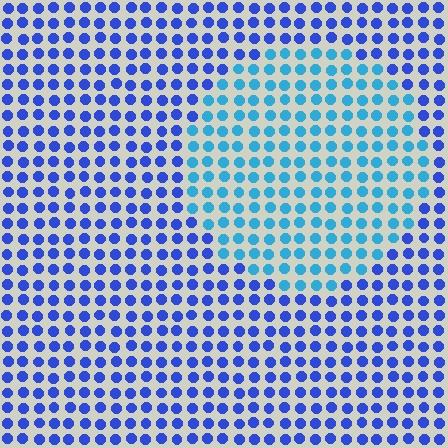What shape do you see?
I see a circle.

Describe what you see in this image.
The image is filled with small blue elements in a uniform arrangement. A circle-shaped region is visible where the elements are tinted to a slightly different hue, forming a subtle color boundary.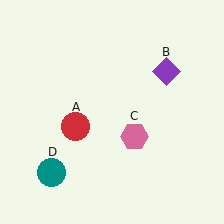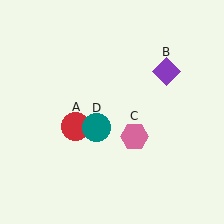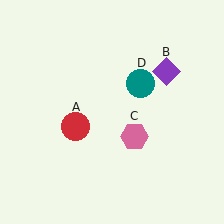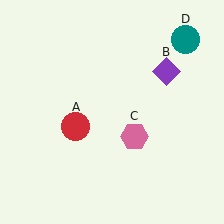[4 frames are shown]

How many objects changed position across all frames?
1 object changed position: teal circle (object D).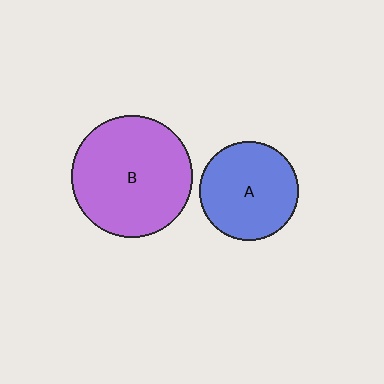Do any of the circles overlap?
No, none of the circles overlap.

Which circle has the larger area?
Circle B (purple).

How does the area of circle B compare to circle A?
Approximately 1.5 times.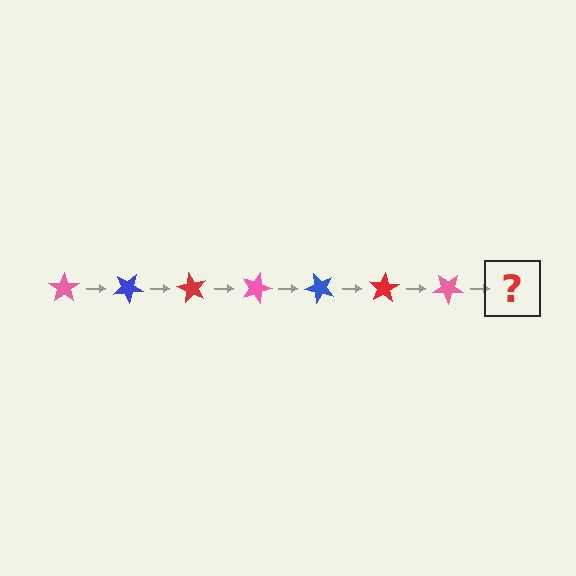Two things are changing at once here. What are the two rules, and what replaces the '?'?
The two rules are that it rotates 30 degrees each step and the color cycles through pink, blue, and red. The '?' should be a blue star, rotated 210 degrees from the start.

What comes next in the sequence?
The next element should be a blue star, rotated 210 degrees from the start.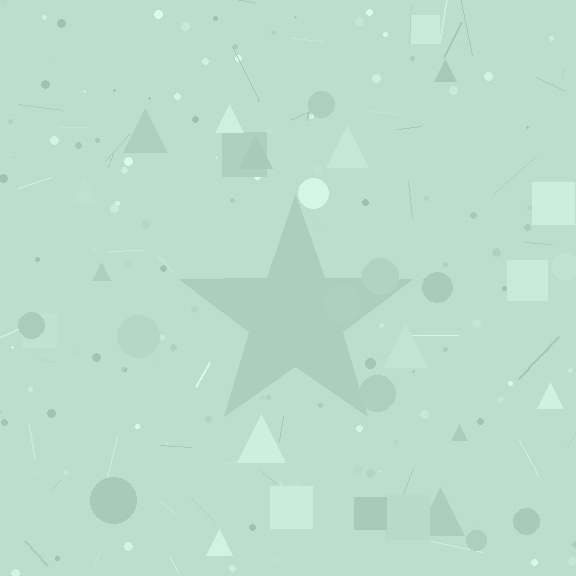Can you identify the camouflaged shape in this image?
The camouflaged shape is a star.